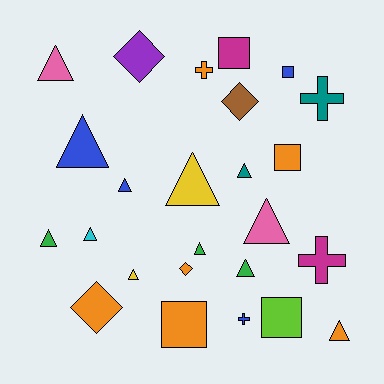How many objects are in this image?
There are 25 objects.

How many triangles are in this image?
There are 12 triangles.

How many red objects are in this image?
There are no red objects.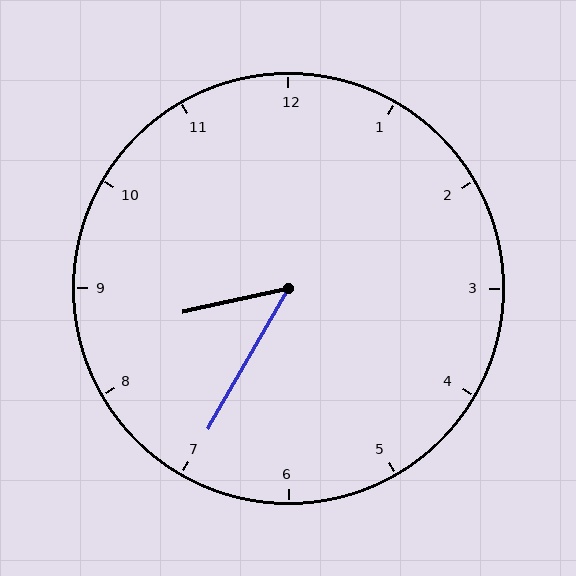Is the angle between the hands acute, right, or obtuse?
It is acute.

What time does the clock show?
8:35.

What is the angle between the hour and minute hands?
Approximately 48 degrees.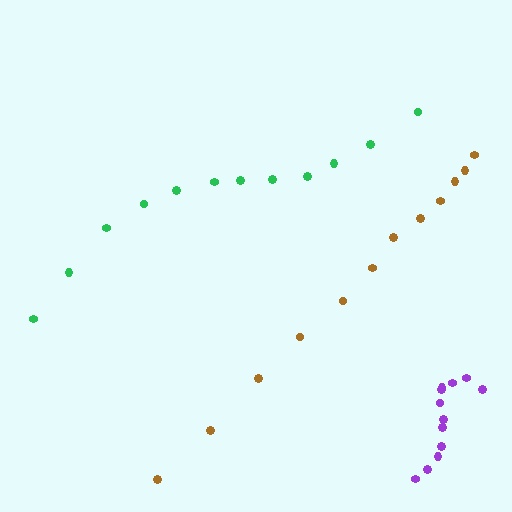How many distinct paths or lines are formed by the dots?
There are 3 distinct paths.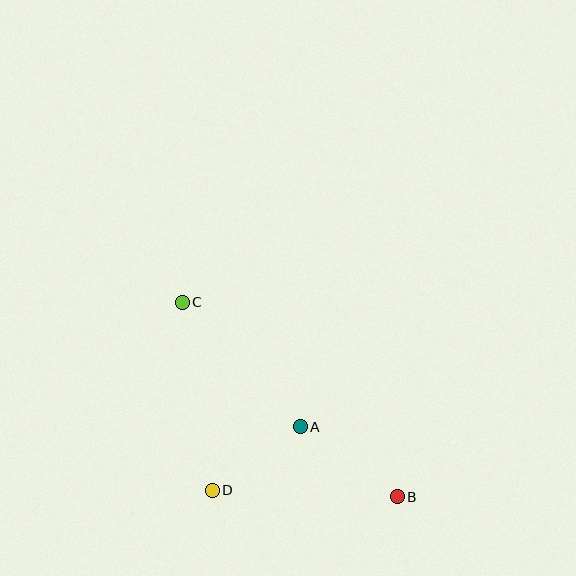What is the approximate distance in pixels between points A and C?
The distance between A and C is approximately 172 pixels.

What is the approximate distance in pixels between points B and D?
The distance between B and D is approximately 185 pixels.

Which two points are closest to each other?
Points A and D are closest to each other.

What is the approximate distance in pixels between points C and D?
The distance between C and D is approximately 190 pixels.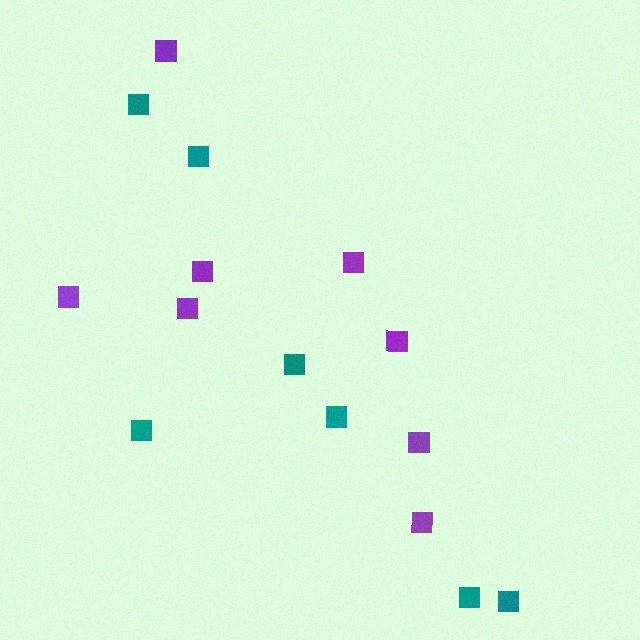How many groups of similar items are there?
There are 2 groups: one group of purple squares (8) and one group of teal squares (7).